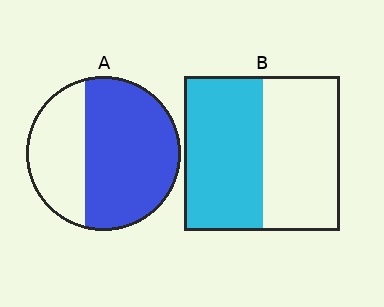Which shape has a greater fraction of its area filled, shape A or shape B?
Shape A.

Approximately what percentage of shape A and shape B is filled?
A is approximately 65% and B is approximately 50%.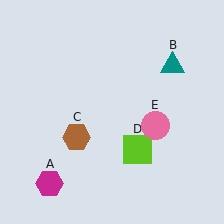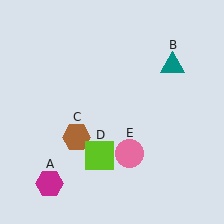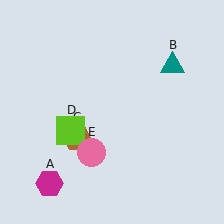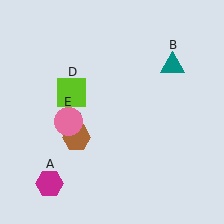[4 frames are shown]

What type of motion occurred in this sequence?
The lime square (object D), pink circle (object E) rotated clockwise around the center of the scene.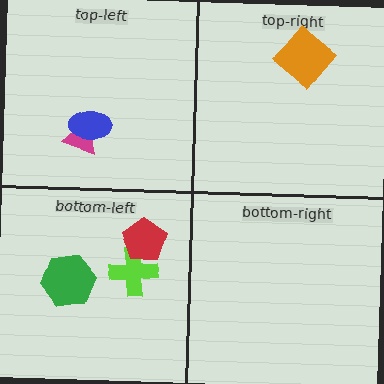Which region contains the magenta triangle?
The top-left region.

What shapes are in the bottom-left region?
The green hexagon, the lime cross, the red pentagon.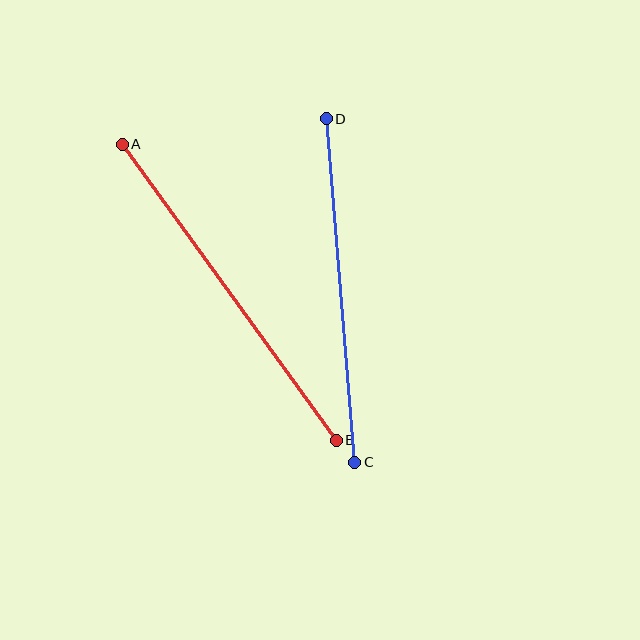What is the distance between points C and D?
The distance is approximately 344 pixels.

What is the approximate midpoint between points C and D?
The midpoint is at approximately (341, 290) pixels.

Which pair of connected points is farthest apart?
Points A and B are farthest apart.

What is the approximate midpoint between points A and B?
The midpoint is at approximately (229, 292) pixels.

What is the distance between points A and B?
The distance is approximately 365 pixels.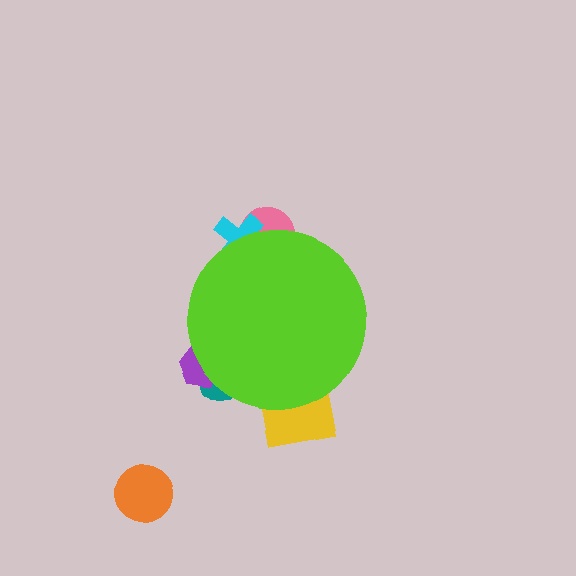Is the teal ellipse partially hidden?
Yes, the teal ellipse is partially hidden behind the lime circle.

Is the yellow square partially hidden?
Yes, the yellow square is partially hidden behind the lime circle.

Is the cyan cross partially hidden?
Yes, the cyan cross is partially hidden behind the lime circle.